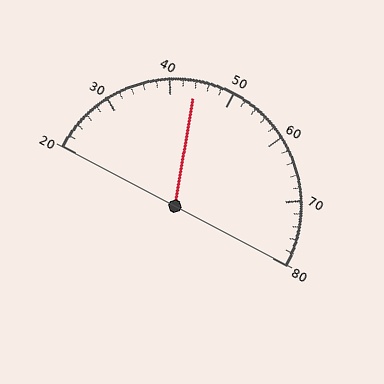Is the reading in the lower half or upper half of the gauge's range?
The reading is in the lower half of the range (20 to 80).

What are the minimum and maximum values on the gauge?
The gauge ranges from 20 to 80.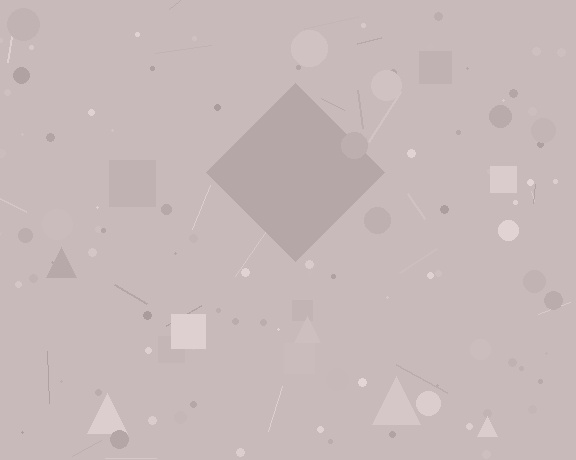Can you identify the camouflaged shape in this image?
The camouflaged shape is a diamond.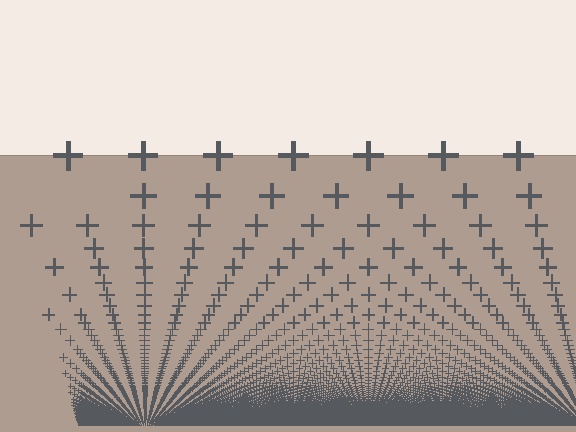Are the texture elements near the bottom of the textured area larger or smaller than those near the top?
Smaller. The gradient is inverted — elements near the bottom are smaller and denser.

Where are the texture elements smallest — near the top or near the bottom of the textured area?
Near the bottom.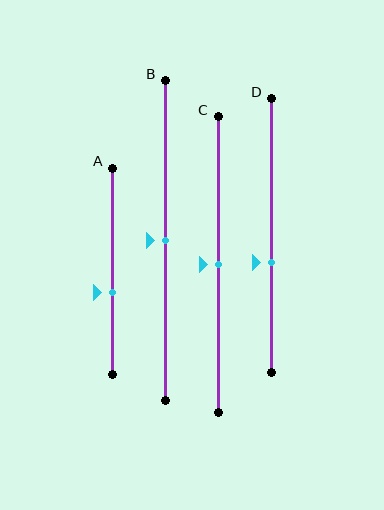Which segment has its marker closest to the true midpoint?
Segment B has its marker closest to the true midpoint.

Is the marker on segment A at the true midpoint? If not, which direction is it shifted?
No, the marker on segment A is shifted downward by about 11% of the segment length.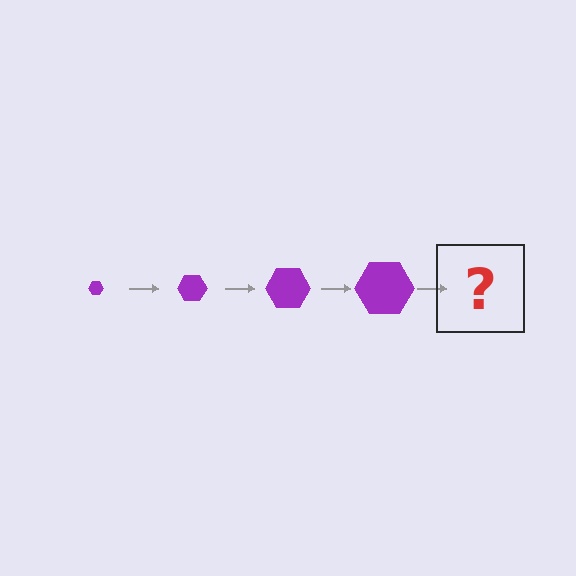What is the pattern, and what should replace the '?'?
The pattern is that the hexagon gets progressively larger each step. The '?' should be a purple hexagon, larger than the previous one.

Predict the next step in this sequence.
The next step is a purple hexagon, larger than the previous one.